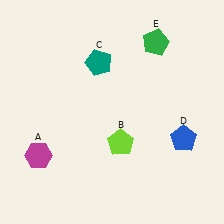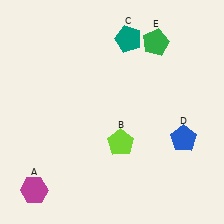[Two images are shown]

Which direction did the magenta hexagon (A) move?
The magenta hexagon (A) moved down.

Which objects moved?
The objects that moved are: the magenta hexagon (A), the teal pentagon (C).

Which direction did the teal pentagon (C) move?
The teal pentagon (C) moved right.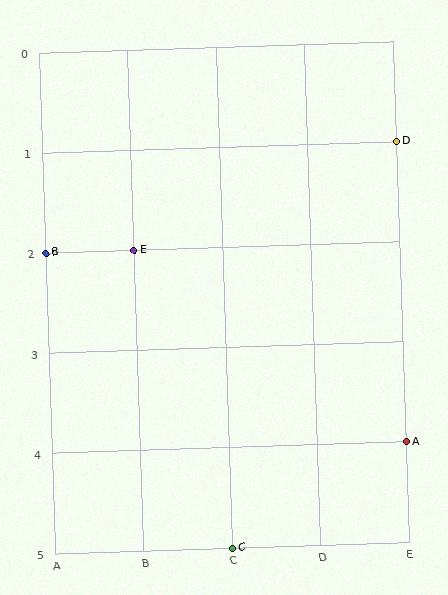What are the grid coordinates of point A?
Point A is at grid coordinates (E, 4).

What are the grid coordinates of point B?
Point B is at grid coordinates (A, 2).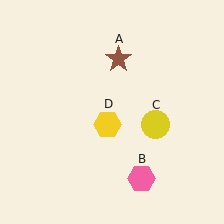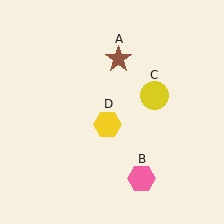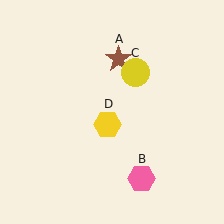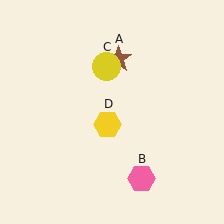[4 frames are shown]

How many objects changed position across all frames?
1 object changed position: yellow circle (object C).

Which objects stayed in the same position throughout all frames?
Brown star (object A) and pink hexagon (object B) and yellow hexagon (object D) remained stationary.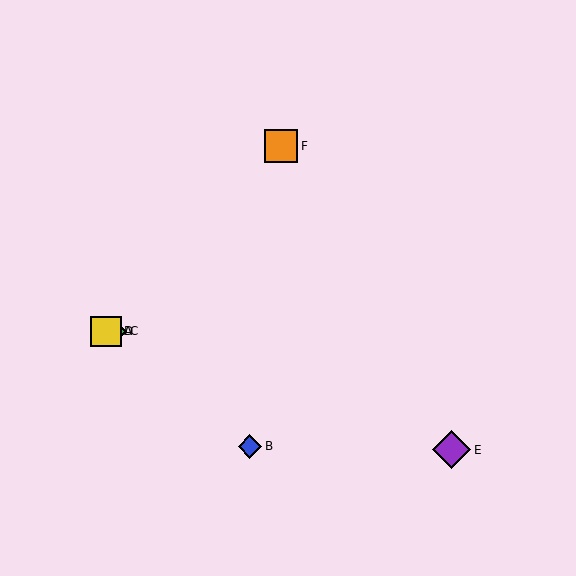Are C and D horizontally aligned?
Yes, both are at y≈331.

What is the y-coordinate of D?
Object D is at y≈331.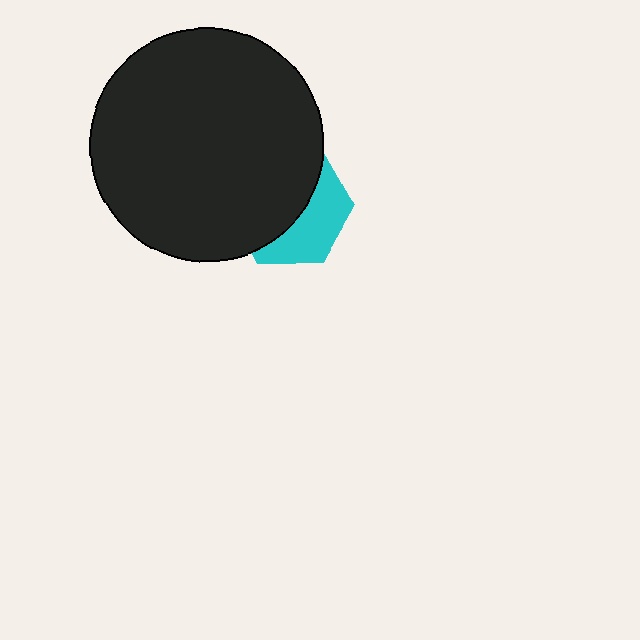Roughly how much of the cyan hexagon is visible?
A small part of it is visible (roughly 41%).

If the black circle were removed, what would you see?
You would see the complete cyan hexagon.